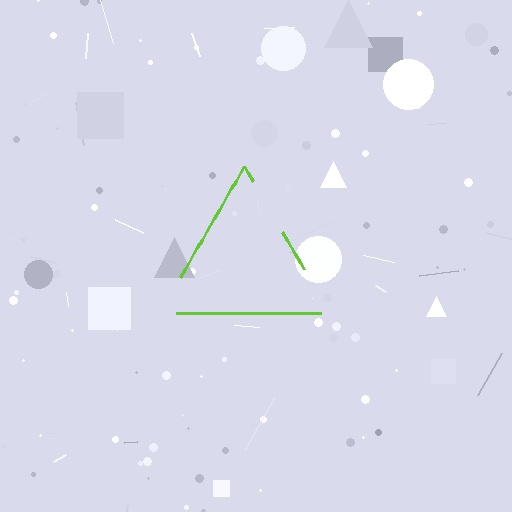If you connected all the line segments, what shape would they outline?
They would outline a triangle.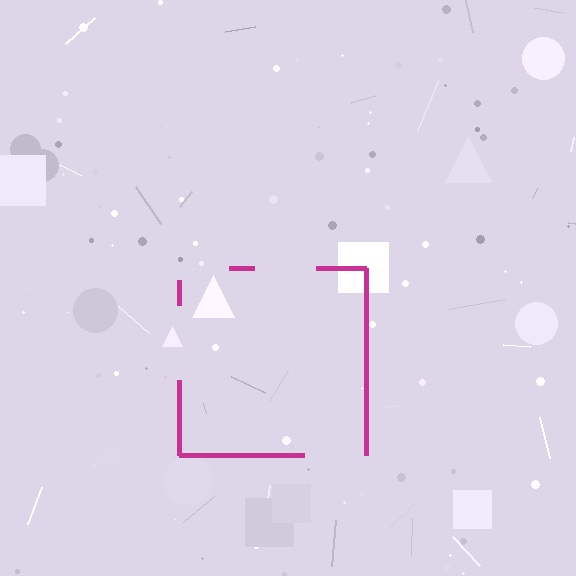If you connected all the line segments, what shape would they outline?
They would outline a square.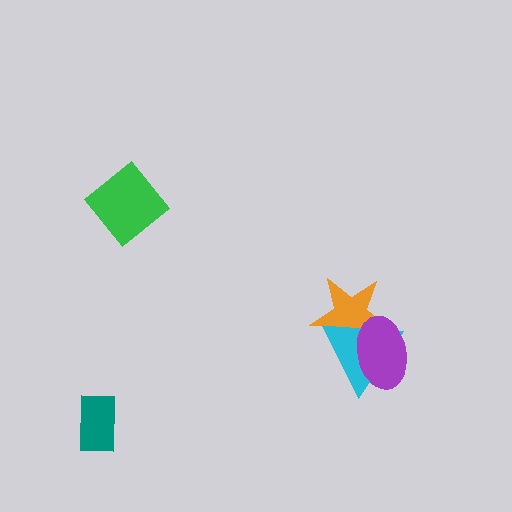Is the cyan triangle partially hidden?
Yes, it is partially covered by another shape.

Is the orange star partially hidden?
Yes, it is partially covered by another shape.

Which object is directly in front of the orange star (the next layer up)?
The cyan triangle is directly in front of the orange star.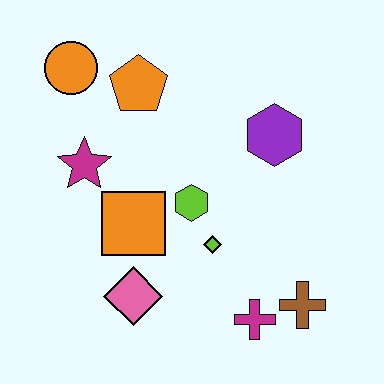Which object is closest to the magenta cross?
The brown cross is closest to the magenta cross.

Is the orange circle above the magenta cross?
Yes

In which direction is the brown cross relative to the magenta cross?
The brown cross is to the right of the magenta cross.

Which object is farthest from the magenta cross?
The orange circle is farthest from the magenta cross.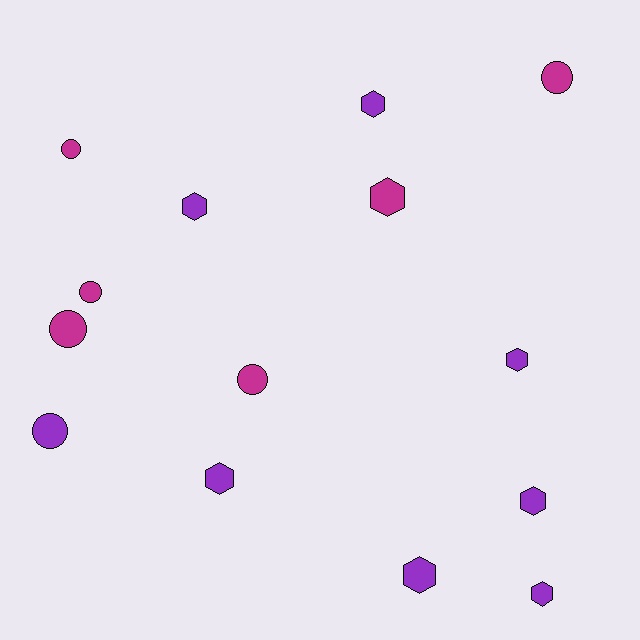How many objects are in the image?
There are 14 objects.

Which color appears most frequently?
Purple, with 8 objects.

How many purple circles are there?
There is 1 purple circle.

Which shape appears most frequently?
Hexagon, with 8 objects.